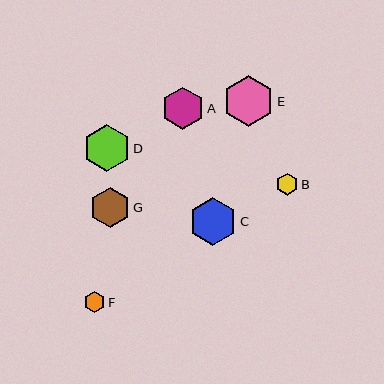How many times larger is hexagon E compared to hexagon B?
Hexagon E is approximately 2.2 times the size of hexagon B.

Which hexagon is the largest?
Hexagon E is the largest with a size of approximately 50 pixels.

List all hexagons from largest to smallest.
From largest to smallest: E, C, D, A, G, B, F.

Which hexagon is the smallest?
Hexagon F is the smallest with a size of approximately 21 pixels.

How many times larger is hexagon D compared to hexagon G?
Hexagon D is approximately 1.2 times the size of hexagon G.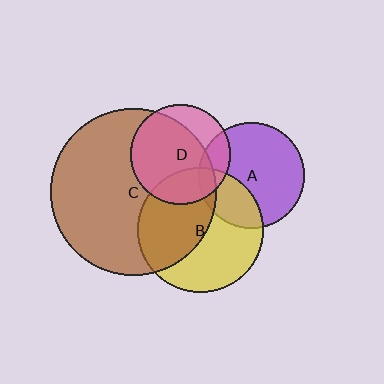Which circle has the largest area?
Circle C (brown).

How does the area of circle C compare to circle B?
Approximately 1.8 times.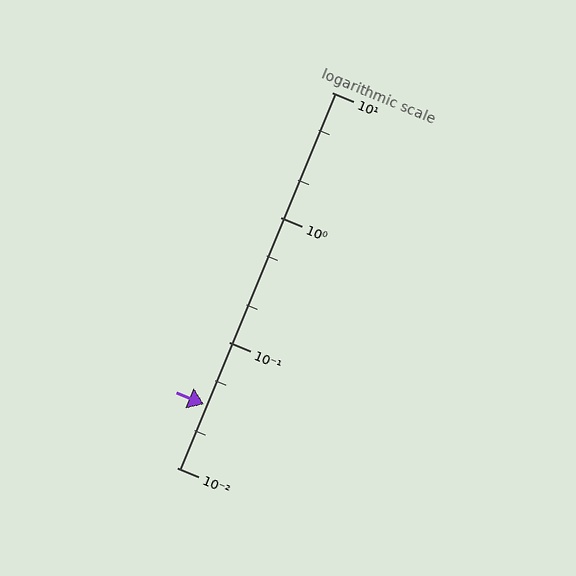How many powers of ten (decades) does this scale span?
The scale spans 3 decades, from 0.01 to 10.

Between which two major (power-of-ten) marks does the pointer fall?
The pointer is between 0.01 and 0.1.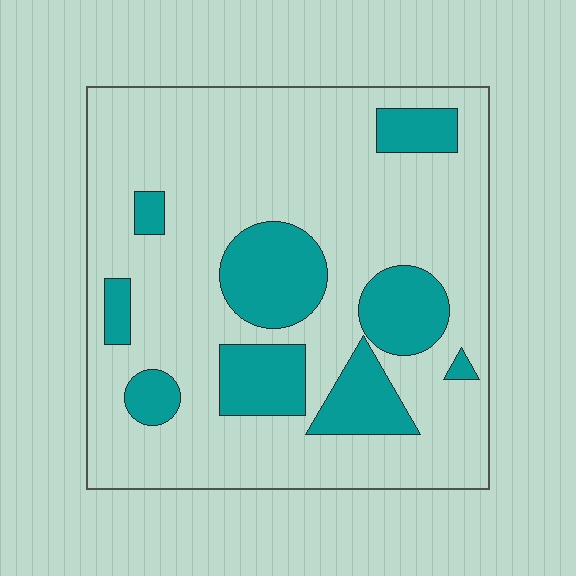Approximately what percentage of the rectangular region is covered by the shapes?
Approximately 25%.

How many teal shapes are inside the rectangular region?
9.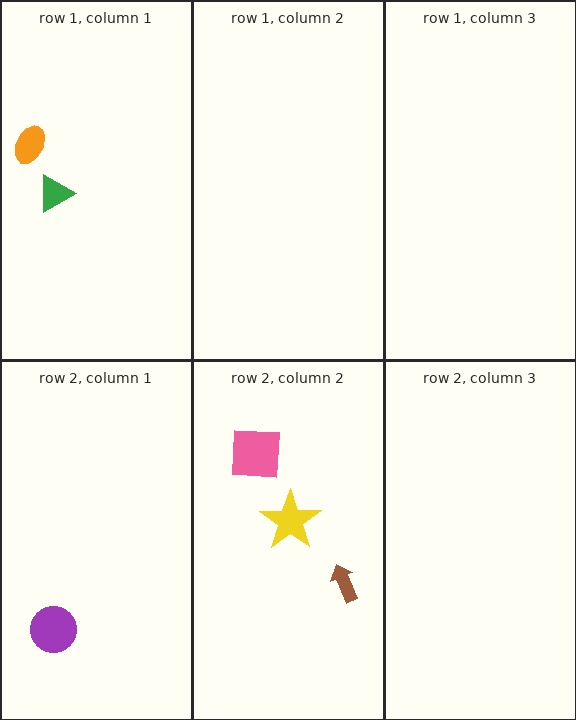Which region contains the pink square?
The row 2, column 2 region.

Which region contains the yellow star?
The row 2, column 2 region.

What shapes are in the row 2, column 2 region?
The brown arrow, the pink square, the yellow star.